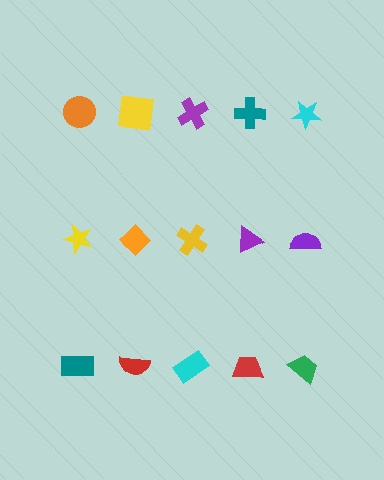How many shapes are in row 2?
5 shapes.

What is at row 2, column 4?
A purple triangle.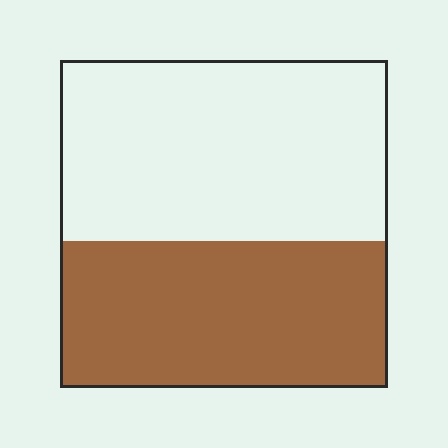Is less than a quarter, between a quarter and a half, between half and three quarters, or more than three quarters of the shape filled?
Between a quarter and a half.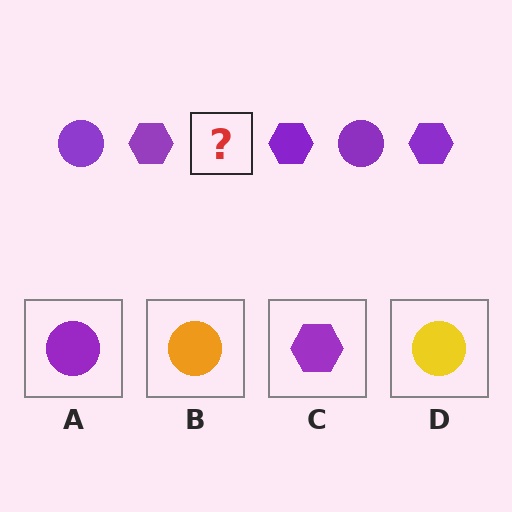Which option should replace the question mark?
Option A.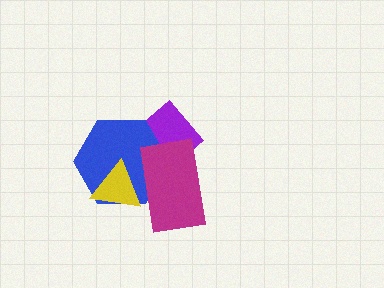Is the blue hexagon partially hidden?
Yes, it is partially covered by another shape.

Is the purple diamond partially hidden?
Yes, it is partially covered by another shape.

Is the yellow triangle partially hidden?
Yes, it is partially covered by another shape.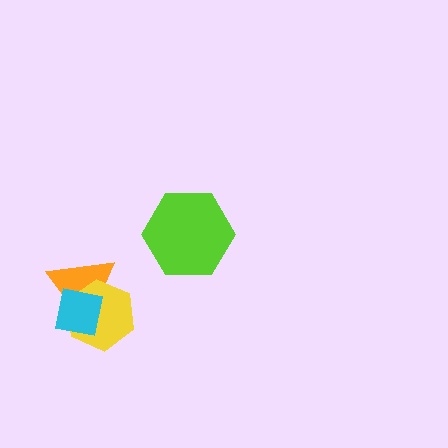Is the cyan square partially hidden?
No, no other shape covers it.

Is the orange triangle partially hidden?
Yes, it is partially covered by another shape.